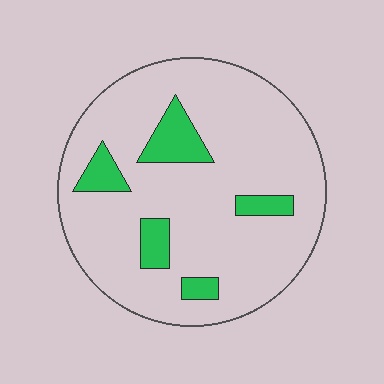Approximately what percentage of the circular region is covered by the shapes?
Approximately 15%.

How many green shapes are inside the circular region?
5.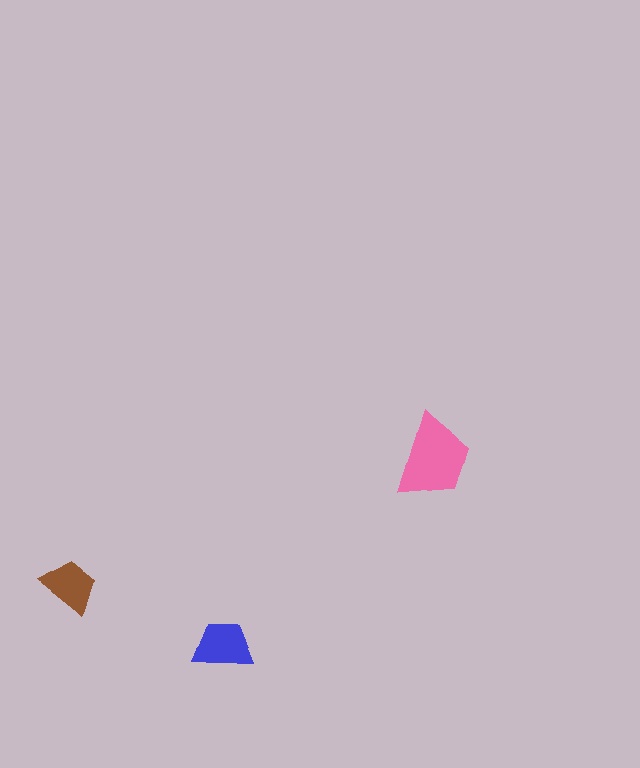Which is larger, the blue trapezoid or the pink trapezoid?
The pink one.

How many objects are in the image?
There are 3 objects in the image.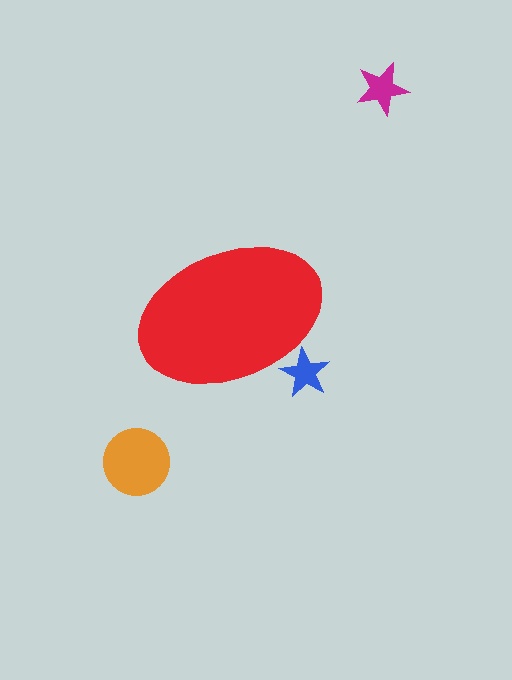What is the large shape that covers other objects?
A red ellipse.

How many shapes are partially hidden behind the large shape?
1 shape is partially hidden.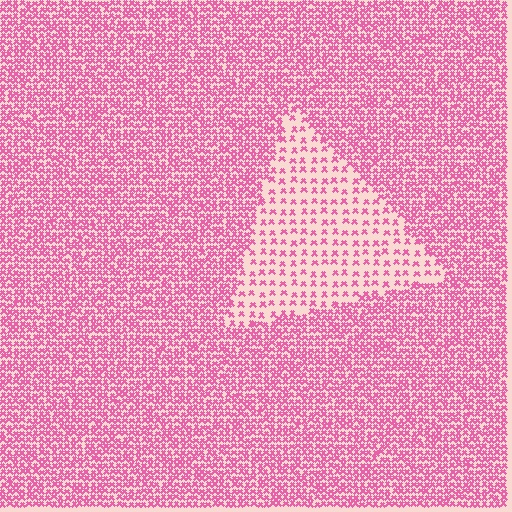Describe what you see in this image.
The image contains small pink elements arranged at two different densities. A triangle-shaped region is visible where the elements are less densely packed than the surrounding area.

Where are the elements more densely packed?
The elements are more densely packed outside the triangle boundary.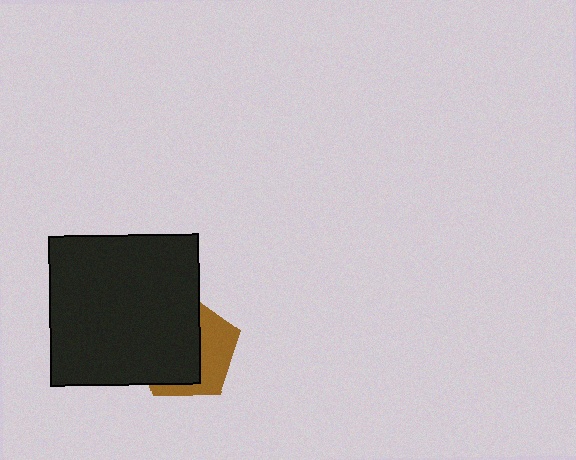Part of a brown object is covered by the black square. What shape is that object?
It is a pentagon.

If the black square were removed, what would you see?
You would see the complete brown pentagon.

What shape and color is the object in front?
The object in front is a black square.